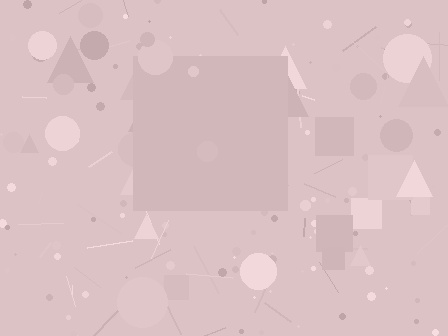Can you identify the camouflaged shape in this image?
The camouflaged shape is a square.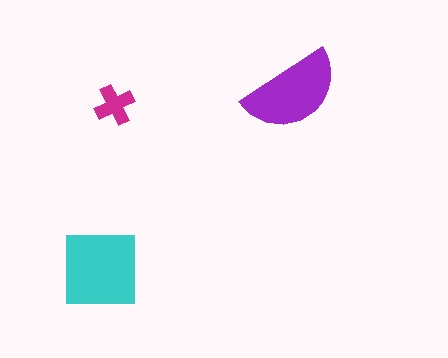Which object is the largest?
The cyan square.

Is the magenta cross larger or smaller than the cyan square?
Smaller.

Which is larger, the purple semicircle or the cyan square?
The cyan square.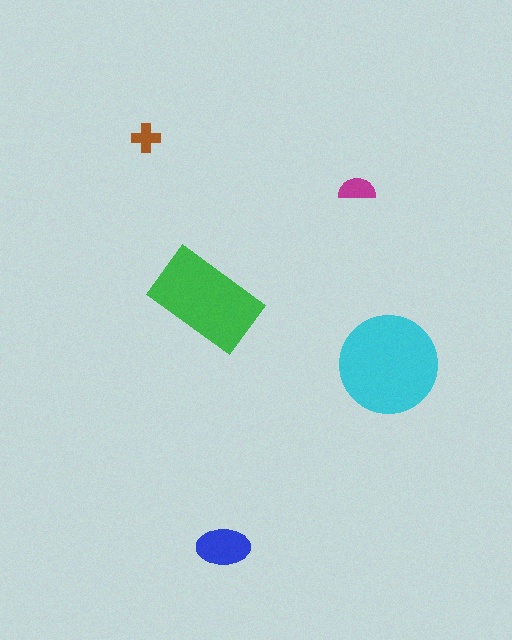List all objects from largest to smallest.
The cyan circle, the green rectangle, the blue ellipse, the magenta semicircle, the brown cross.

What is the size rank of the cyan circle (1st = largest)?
1st.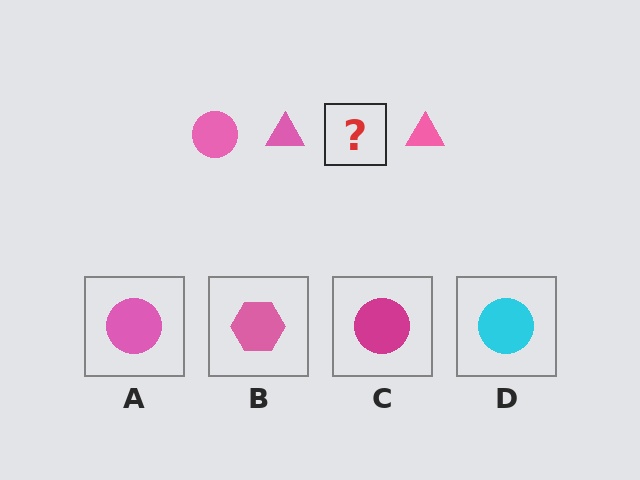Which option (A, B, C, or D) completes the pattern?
A.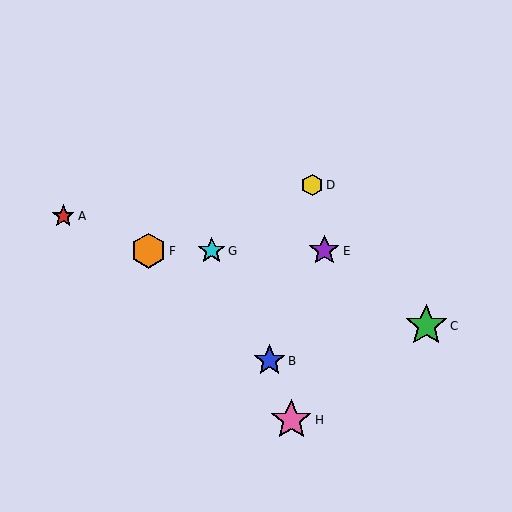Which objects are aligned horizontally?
Objects E, F, G are aligned horizontally.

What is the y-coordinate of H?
Object H is at y≈420.